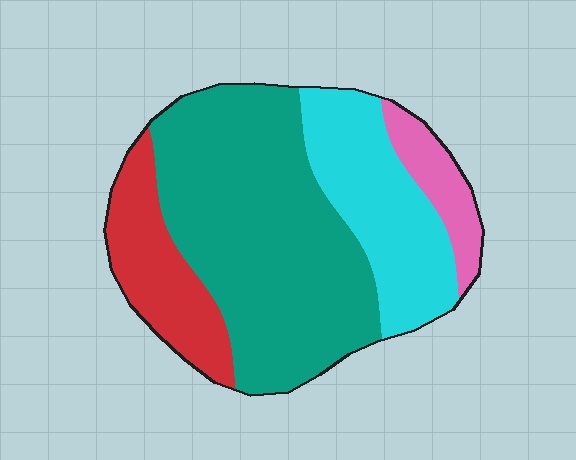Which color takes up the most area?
Teal, at roughly 50%.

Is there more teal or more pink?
Teal.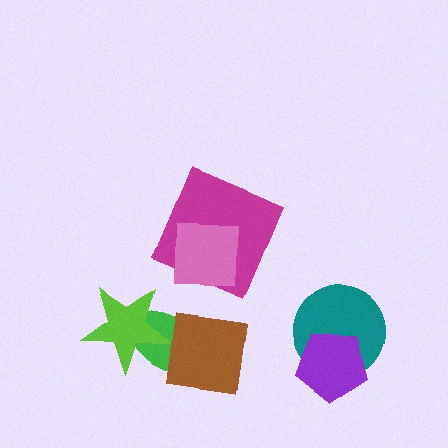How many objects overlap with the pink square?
1 object overlaps with the pink square.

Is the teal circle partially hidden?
Yes, it is partially covered by another shape.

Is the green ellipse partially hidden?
Yes, it is partially covered by another shape.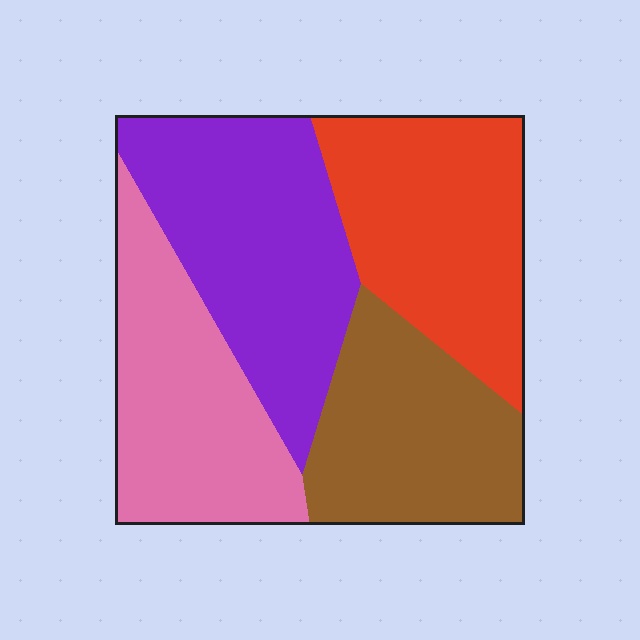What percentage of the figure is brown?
Brown takes up between a sixth and a third of the figure.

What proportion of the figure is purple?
Purple takes up between a sixth and a third of the figure.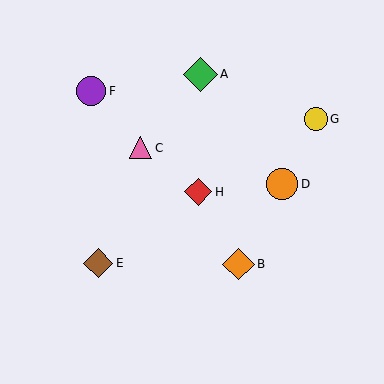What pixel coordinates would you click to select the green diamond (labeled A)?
Click at (200, 74) to select the green diamond A.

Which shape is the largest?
The green diamond (labeled A) is the largest.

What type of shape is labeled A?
Shape A is a green diamond.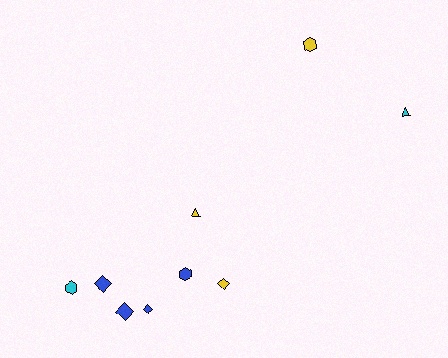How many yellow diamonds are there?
There is 1 yellow diamond.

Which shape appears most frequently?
Diamond, with 4 objects.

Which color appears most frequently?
Blue, with 4 objects.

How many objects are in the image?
There are 9 objects.